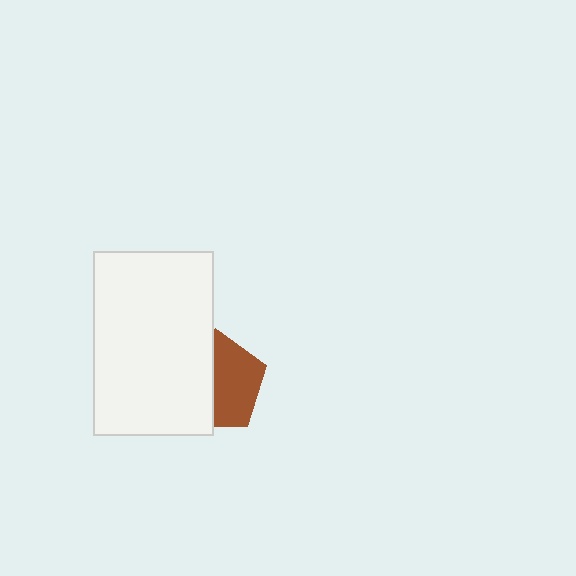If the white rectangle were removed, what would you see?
You would see the complete brown pentagon.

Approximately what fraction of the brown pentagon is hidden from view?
Roughly 48% of the brown pentagon is hidden behind the white rectangle.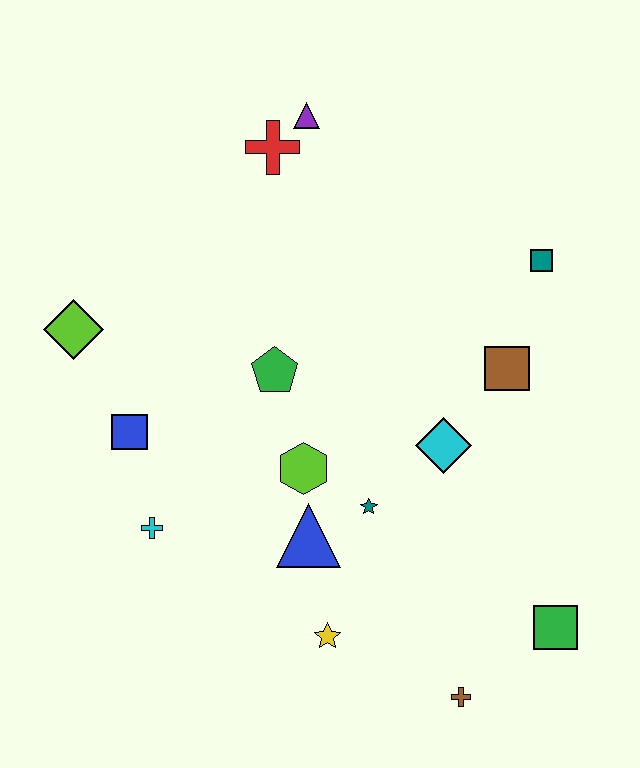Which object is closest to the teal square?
The brown square is closest to the teal square.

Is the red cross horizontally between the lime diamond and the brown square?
Yes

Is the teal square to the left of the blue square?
No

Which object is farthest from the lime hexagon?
The purple triangle is farthest from the lime hexagon.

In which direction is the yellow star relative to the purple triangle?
The yellow star is below the purple triangle.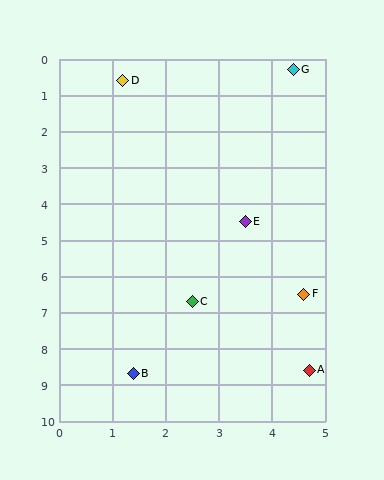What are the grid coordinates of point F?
Point F is at approximately (4.6, 6.5).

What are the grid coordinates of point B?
Point B is at approximately (1.4, 8.7).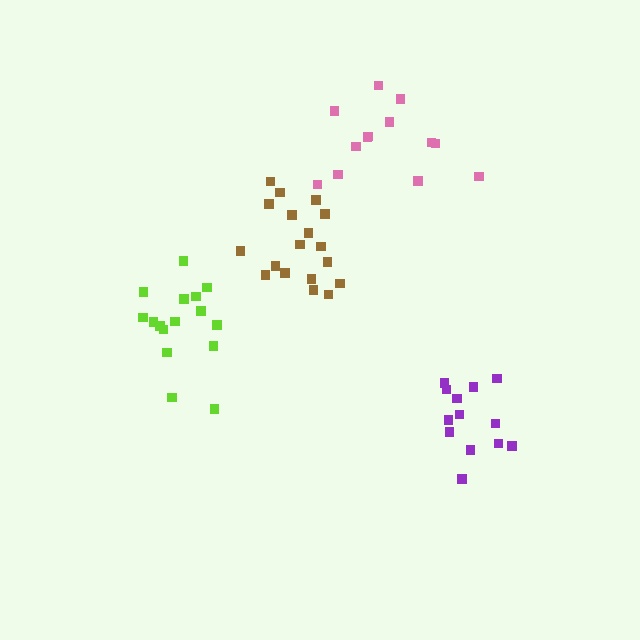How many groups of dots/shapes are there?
There are 4 groups.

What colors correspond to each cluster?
The clusters are colored: lime, purple, pink, brown.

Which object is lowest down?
The purple cluster is bottommost.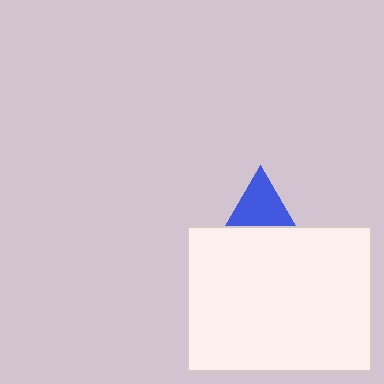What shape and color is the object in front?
The object in front is a white rectangle.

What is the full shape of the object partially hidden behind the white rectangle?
The partially hidden object is a blue triangle.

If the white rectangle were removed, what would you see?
You would see the complete blue triangle.